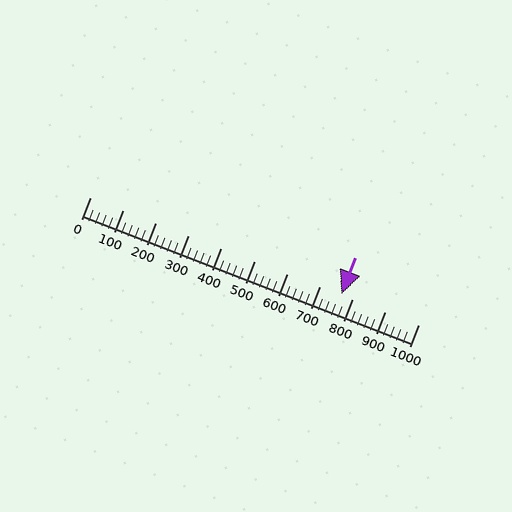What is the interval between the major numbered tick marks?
The major tick marks are spaced 100 units apart.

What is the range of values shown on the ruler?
The ruler shows values from 0 to 1000.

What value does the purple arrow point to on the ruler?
The purple arrow points to approximately 764.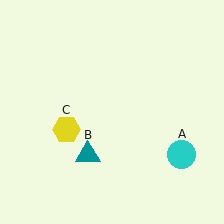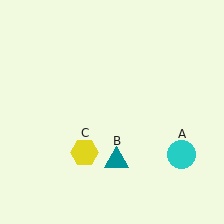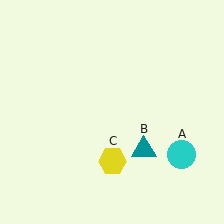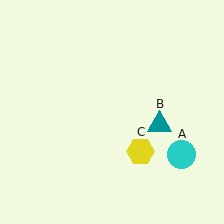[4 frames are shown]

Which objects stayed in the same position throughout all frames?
Cyan circle (object A) remained stationary.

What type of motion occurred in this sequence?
The teal triangle (object B), yellow hexagon (object C) rotated counterclockwise around the center of the scene.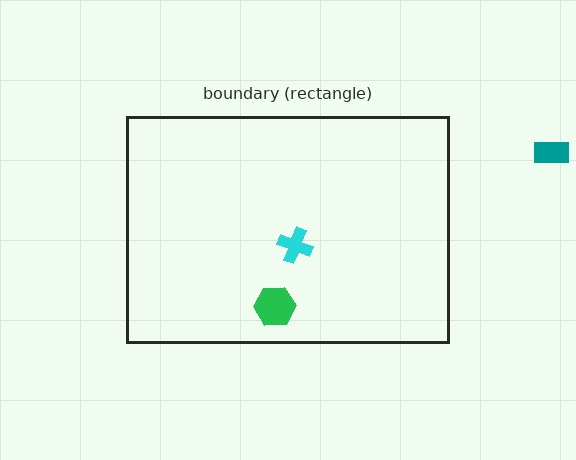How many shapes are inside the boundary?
2 inside, 1 outside.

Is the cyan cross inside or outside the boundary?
Inside.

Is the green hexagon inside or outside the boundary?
Inside.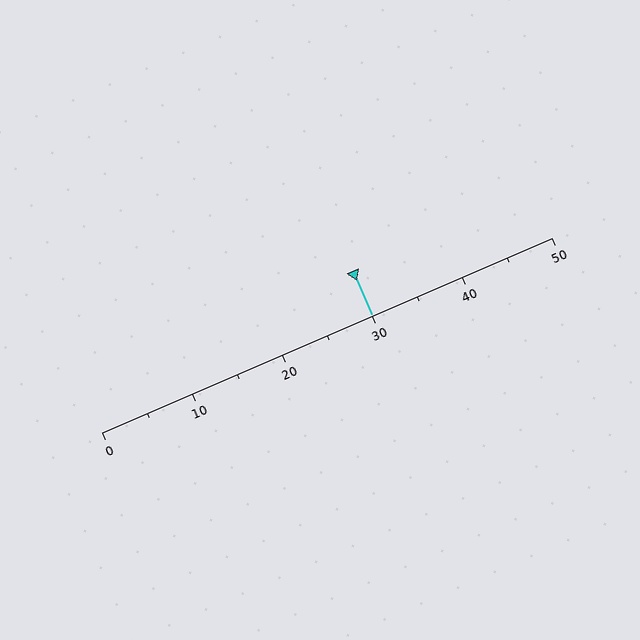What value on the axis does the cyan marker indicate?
The marker indicates approximately 30.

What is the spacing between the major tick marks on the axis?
The major ticks are spaced 10 apart.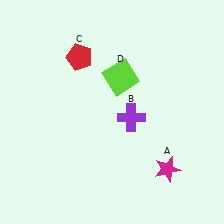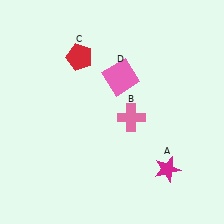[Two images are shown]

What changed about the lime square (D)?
In Image 1, D is lime. In Image 2, it changed to pink.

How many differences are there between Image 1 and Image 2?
There are 2 differences between the two images.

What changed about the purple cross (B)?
In Image 1, B is purple. In Image 2, it changed to pink.